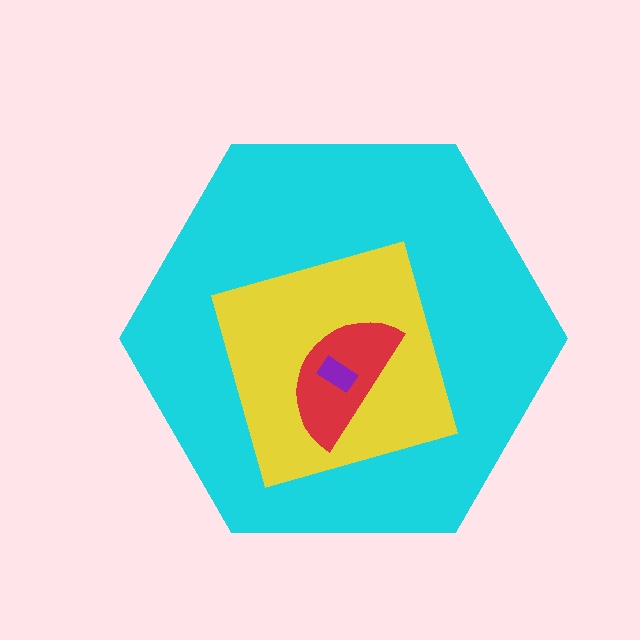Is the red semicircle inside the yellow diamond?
Yes.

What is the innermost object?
The purple rectangle.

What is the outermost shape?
The cyan hexagon.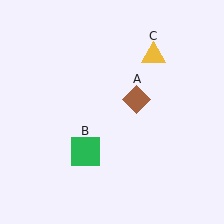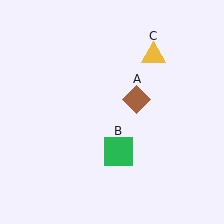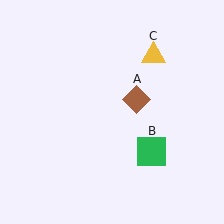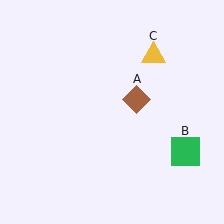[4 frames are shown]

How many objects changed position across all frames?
1 object changed position: green square (object B).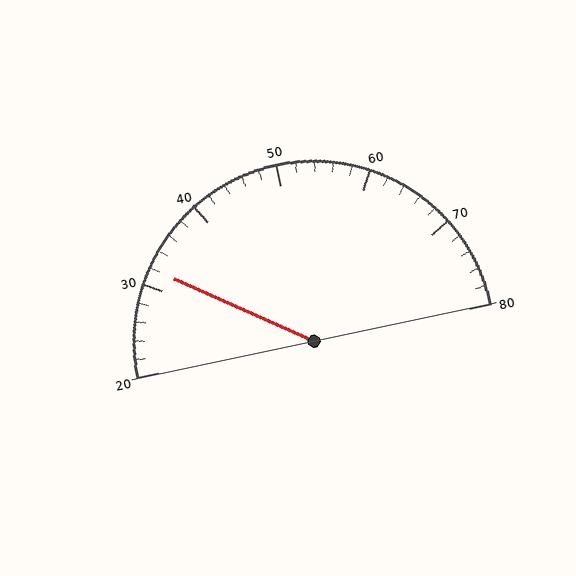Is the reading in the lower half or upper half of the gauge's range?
The reading is in the lower half of the range (20 to 80).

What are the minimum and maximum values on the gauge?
The gauge ranges from 20 to 80.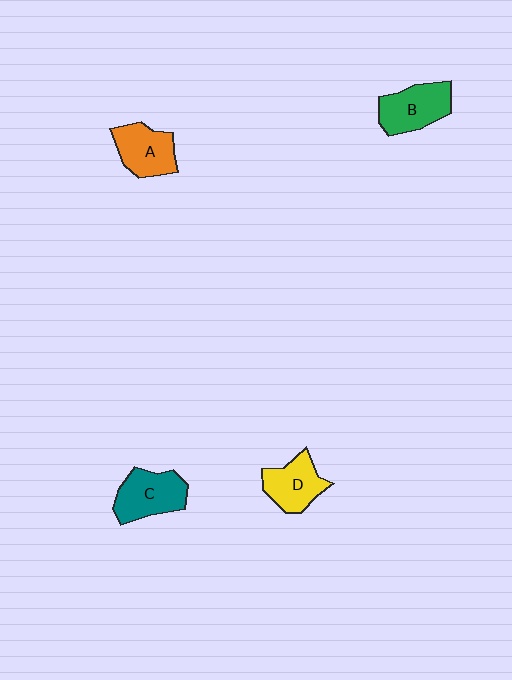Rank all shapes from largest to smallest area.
From largest to smallest: C (teal), B (green), A (orange), D (yellow).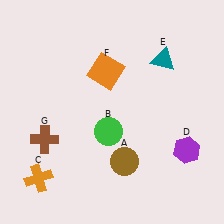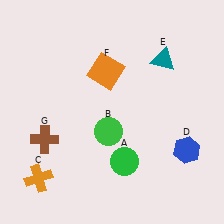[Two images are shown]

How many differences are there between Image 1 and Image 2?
There are 2 differences between the two images.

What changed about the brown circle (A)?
In Image 1, A is brown. In Image 2, it changed to green.